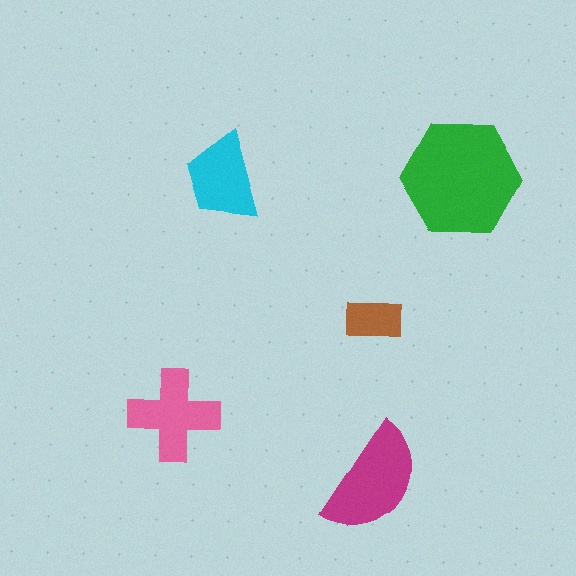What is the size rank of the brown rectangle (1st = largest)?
5th.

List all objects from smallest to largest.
The brown rectangle, the cyan trapezoid, the pink cross, the magenta semicircle, the green hexagon.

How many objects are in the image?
There are 5 objects in the image.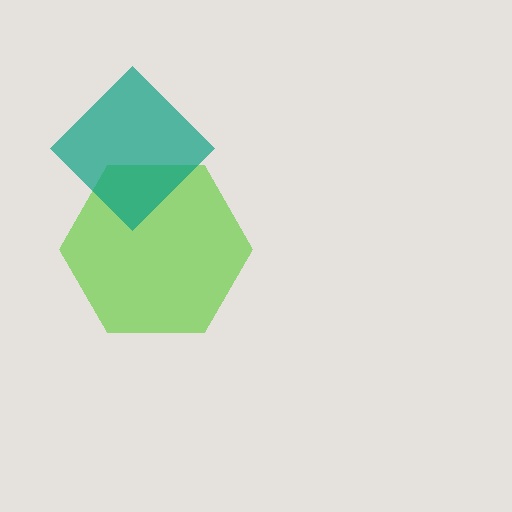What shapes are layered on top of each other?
The layered shapes are: a lime hexagon, a teal diamond.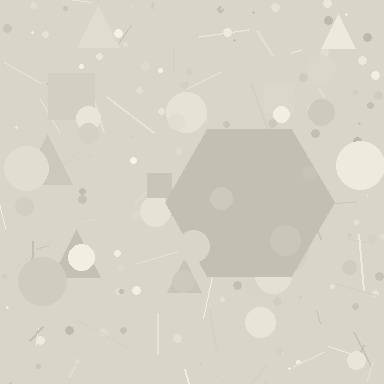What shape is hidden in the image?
A hexagon is hidden in the image.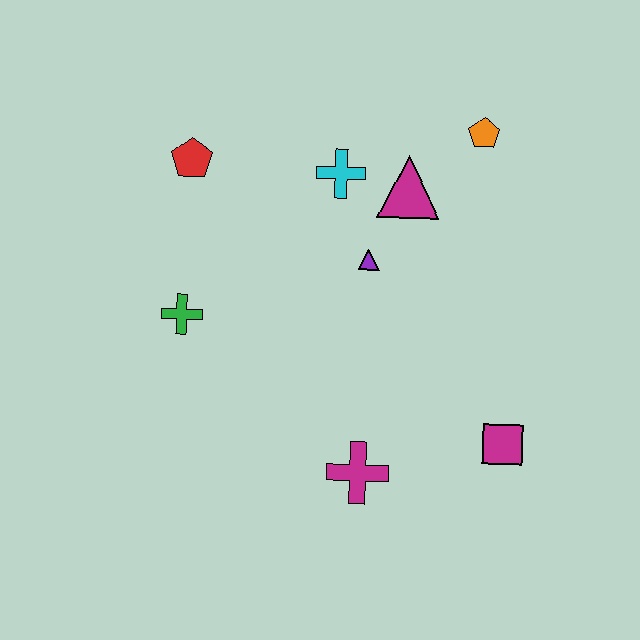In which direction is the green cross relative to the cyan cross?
The green cross is to the left of the cyan cross.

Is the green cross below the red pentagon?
Yes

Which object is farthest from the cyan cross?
The magenta square is farthest from the cyan cross.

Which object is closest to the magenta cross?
The magenta square is closest to the magenta cross.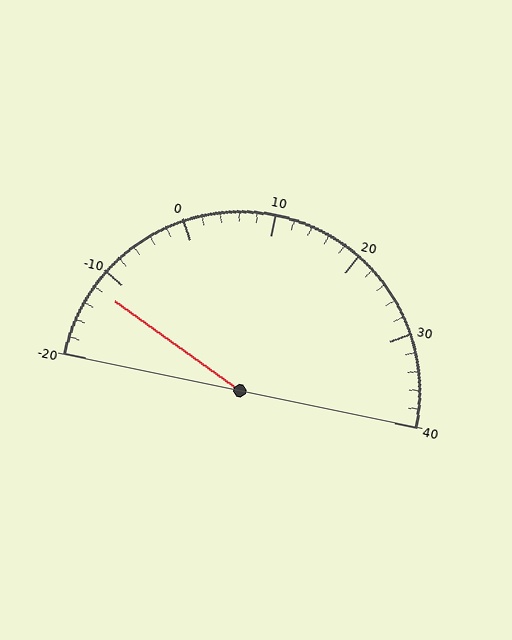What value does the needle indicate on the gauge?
The needle indicates approximately -12.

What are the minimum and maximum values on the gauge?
The gauge ranges from -20 to 40.